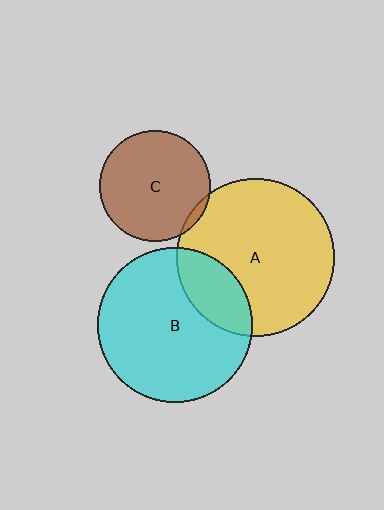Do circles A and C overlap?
Yes.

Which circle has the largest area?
Circle A (yellow).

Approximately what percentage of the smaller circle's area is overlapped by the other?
Approximately 5%.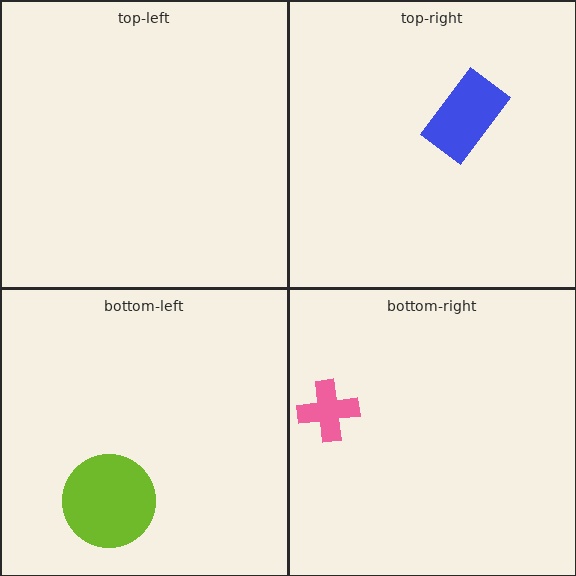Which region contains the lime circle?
The bottom-left region.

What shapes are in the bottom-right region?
The pink cross.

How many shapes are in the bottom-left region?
1.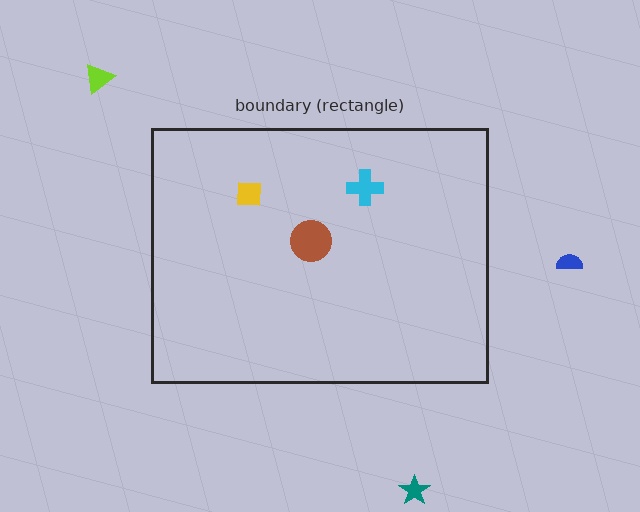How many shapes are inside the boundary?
3 inside, 3 outside.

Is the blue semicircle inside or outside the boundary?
Outside.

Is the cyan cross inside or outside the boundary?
Inside.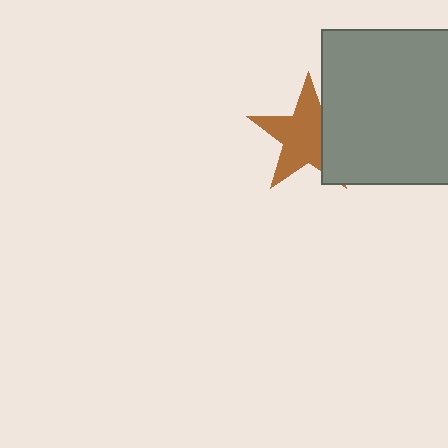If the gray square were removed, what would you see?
You would see the complete brown star.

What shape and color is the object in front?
The object in front is a gray square.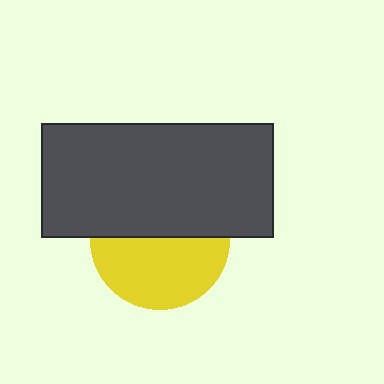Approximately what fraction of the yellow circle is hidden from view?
Roughly 48% of the yellow circle is hidden behind the dark gray rectangle.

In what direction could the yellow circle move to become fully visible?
The yellow circle could move down. That would shift it out from behind the dark gray rectangle entirely.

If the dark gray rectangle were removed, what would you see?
You would see the complete yellow circle.